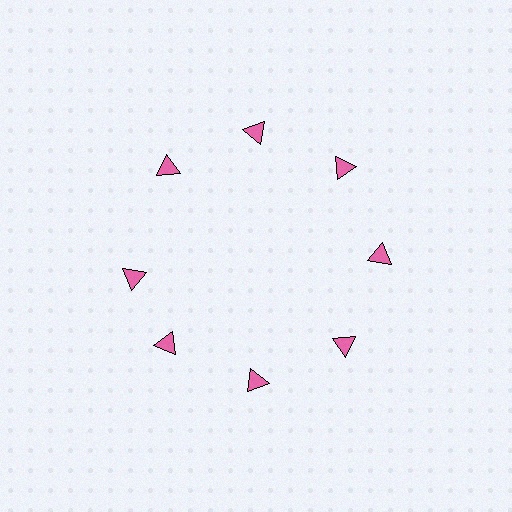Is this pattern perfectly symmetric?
No. The 8 pink triangles are arranged in a ring, but one element near the 9 o'clock position is rotated out of alignment along the ring, breaking the 8-fold rotational symmetry.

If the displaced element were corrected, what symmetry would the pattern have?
It would have 8-fold rotational symmetry — the pattern would map onto itself every 45 degrees.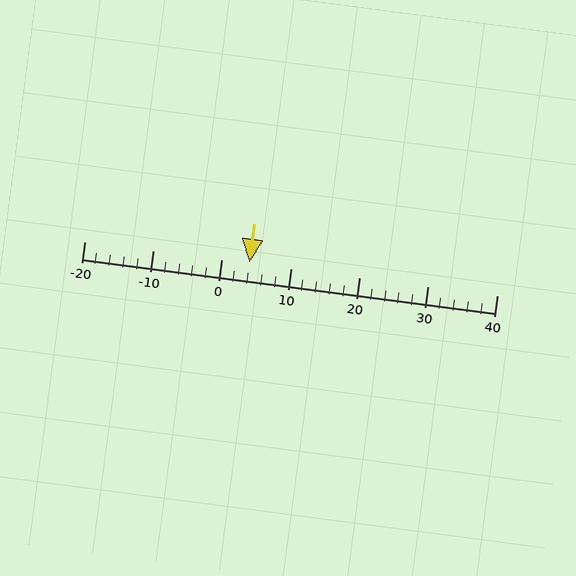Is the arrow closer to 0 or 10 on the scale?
The arrow is closer to 0.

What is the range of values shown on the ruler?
The ruler shows values from -20 to 40.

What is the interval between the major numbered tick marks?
The major tick marks are spaced 10 units apart.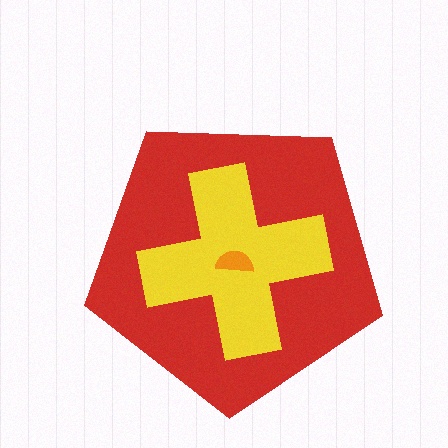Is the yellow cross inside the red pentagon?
Yes.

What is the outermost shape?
The red pentagon.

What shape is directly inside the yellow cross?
The orange semicircle.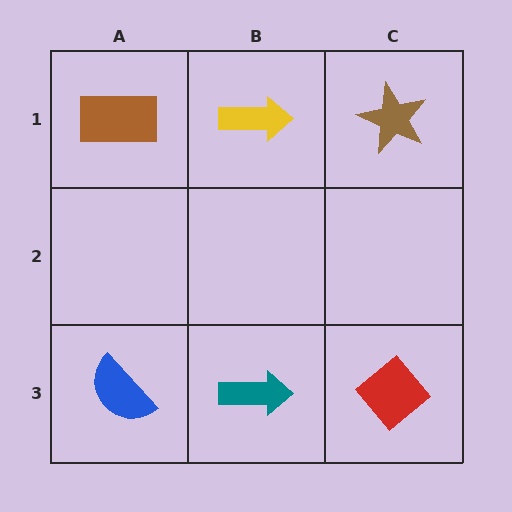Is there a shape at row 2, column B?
No, that cell is empty.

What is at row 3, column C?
A red diamond.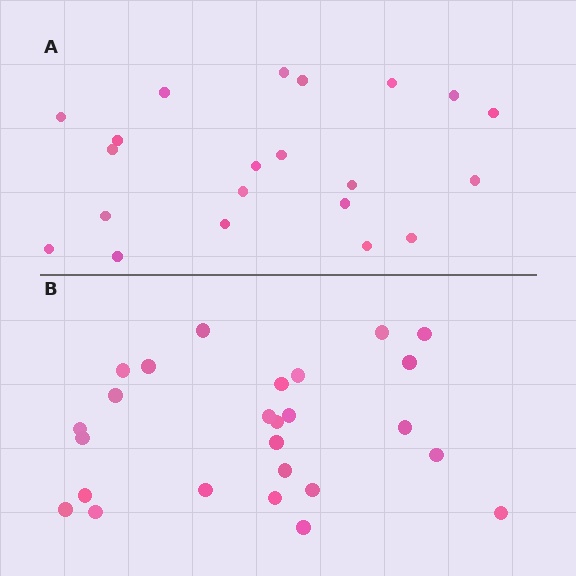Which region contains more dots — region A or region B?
Region B (the bottom region) has more dots.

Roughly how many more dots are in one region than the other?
Region B has about 5 more dots than region A.